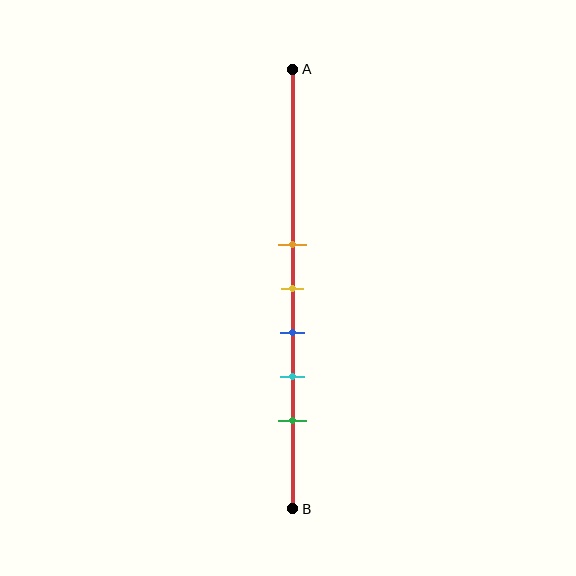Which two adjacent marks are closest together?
The orange and yellow marks are the closest adjacent pair.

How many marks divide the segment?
There are 5 marks dividing the segment.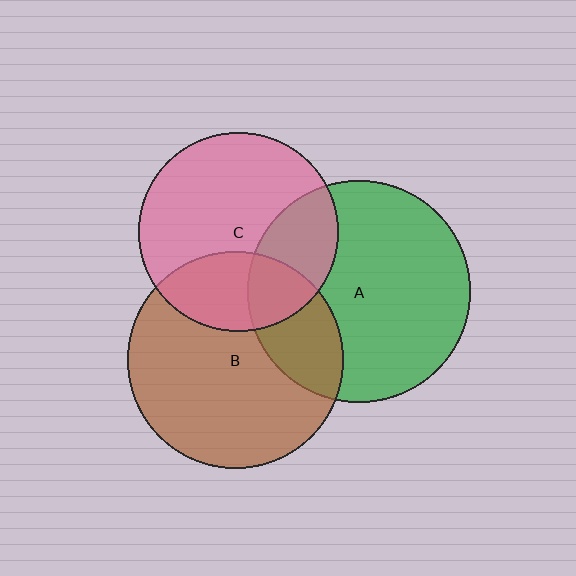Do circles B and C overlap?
Yes.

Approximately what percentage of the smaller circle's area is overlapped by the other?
Approximately 30%.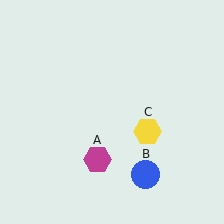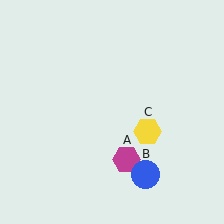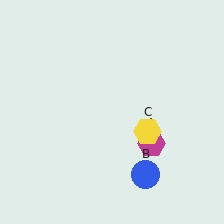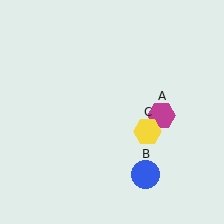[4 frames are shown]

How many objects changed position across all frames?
1 object changed position: magenta hexagon (object A).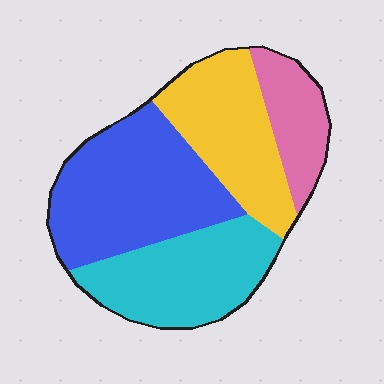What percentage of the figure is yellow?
Yellow covers 25% of the figure.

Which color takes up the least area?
Pink, at roughly 15%.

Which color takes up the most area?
Blue, at roughly 35%.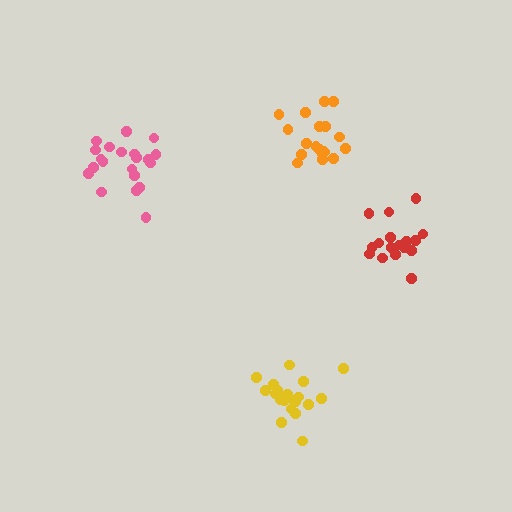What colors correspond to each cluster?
The clusters are colored: pink, orange, yellow, red.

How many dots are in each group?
Group 1: 21 dots, Group 2: 19 dots, Group 3: 19 dots, Group 4: 17 dots (76 total).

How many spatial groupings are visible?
There are 4 spatial groupings.